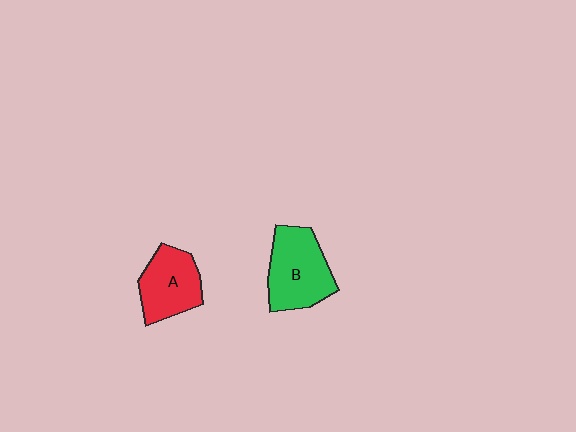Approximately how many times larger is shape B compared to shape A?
Approximately 1.2 times.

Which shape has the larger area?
Shape B (green).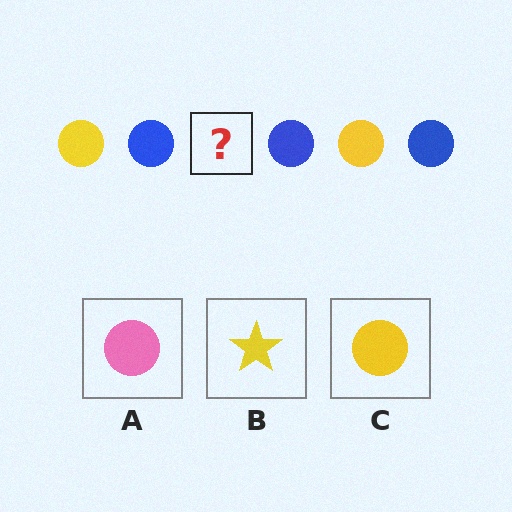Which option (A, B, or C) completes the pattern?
C.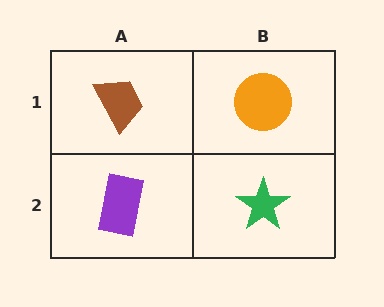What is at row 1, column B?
An orange circle.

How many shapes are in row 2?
2 shapes.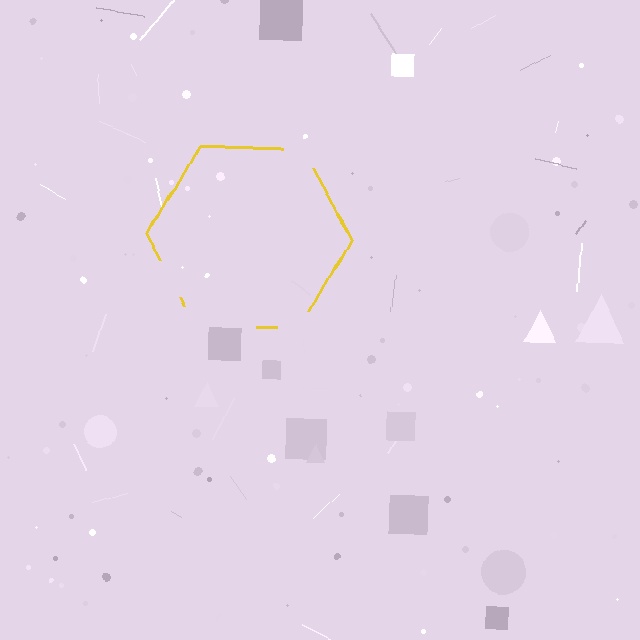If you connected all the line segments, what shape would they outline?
They would outline a hexagon.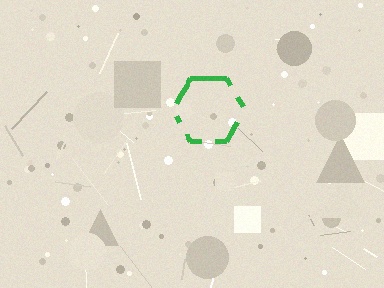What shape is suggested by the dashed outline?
The dashed outline suggests a hexagon.